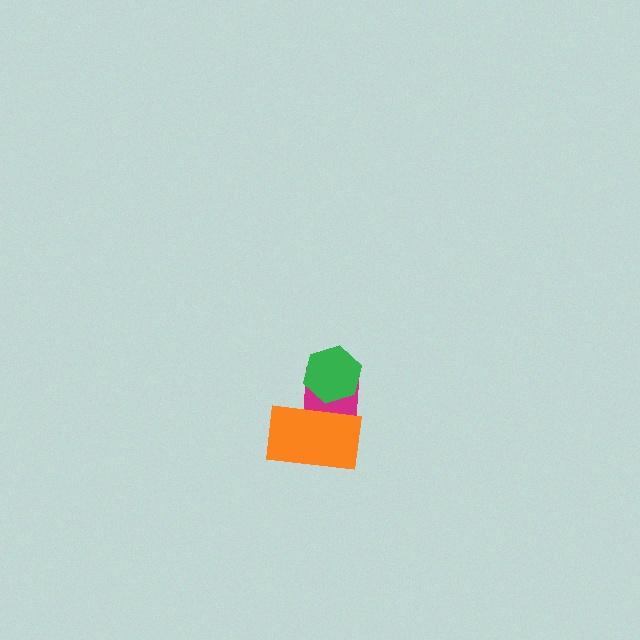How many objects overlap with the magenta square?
2 objects overlap with the magenta square.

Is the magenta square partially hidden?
Yes, it is partially covered by another shape.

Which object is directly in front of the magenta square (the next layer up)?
The orange rectangle is directly in front of the magenta square.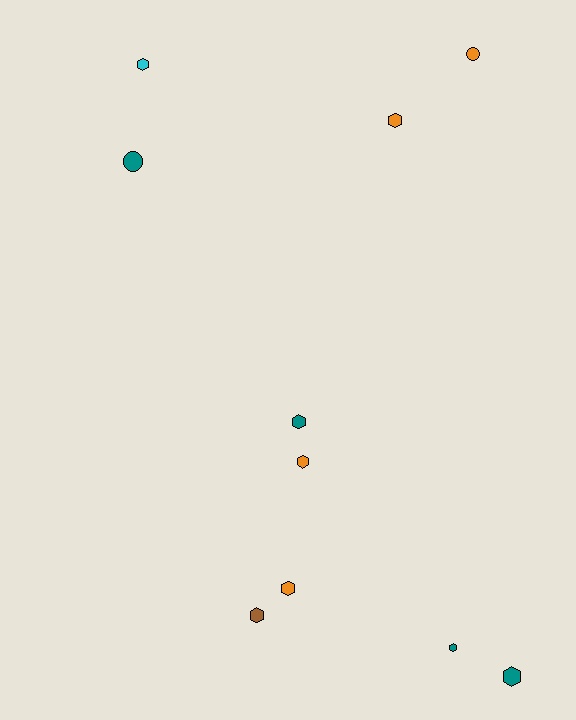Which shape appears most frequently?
Hexagon, with 8 objects.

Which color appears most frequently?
Teal, with 4 objects.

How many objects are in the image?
There are 10 objects.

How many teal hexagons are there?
There are 3 teal hexagons.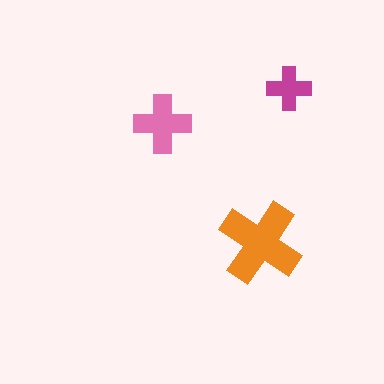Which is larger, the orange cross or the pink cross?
The orange one.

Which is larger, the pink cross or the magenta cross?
The pink one.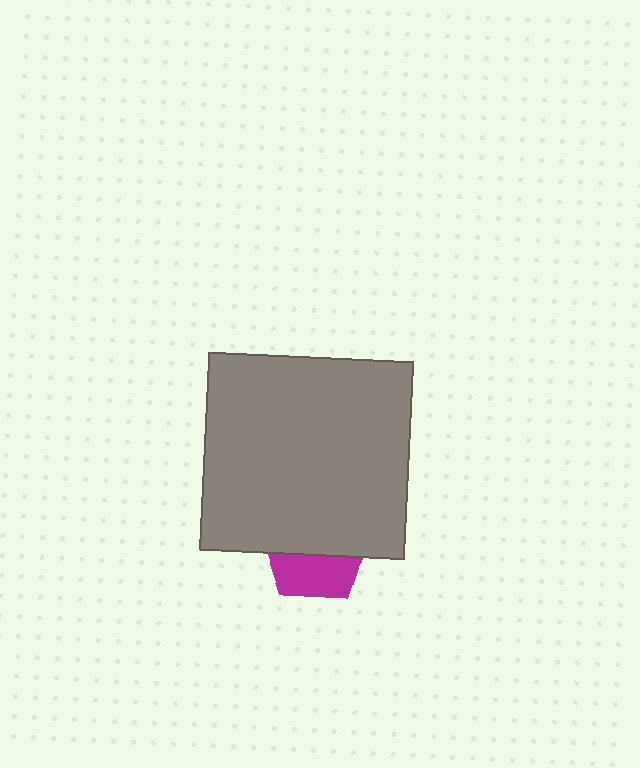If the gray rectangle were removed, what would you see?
You would see the complete magenta pentagon.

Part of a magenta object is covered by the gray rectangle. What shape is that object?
It is a pentagon.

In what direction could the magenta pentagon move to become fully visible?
The magenta pentagon could move down. That would shift it out from behind the gray rectangle entirely.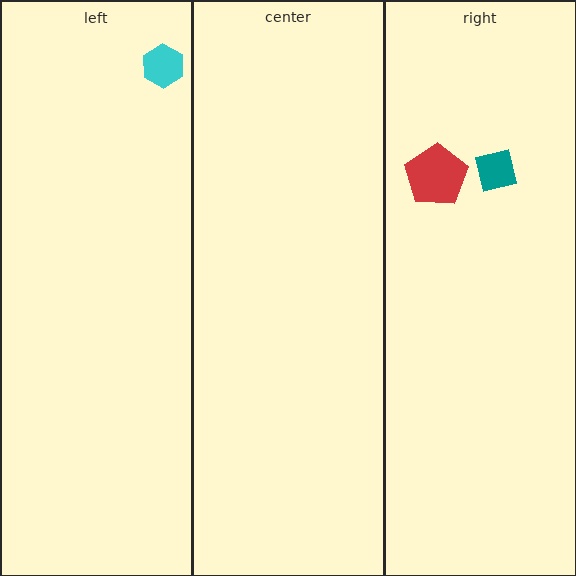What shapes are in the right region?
The teal square, the red pentagon.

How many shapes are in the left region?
1.